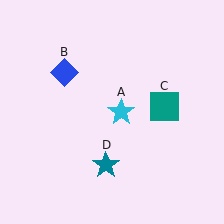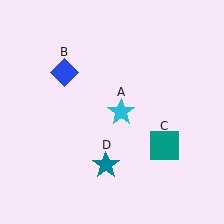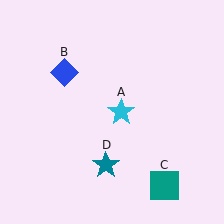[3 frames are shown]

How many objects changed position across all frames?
1 object changed position: teal square (object C).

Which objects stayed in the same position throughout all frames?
Cyan star (object A) and blue diamond (object B) and teal star (object D) remained stationary.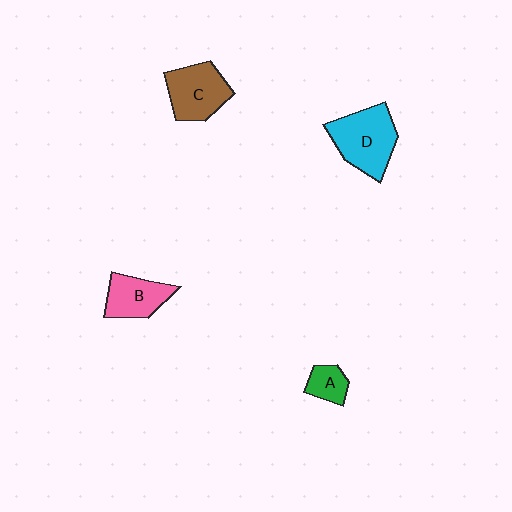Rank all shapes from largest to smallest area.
From largest to smallest: D (cyan), C (brown), B (pink), A (green).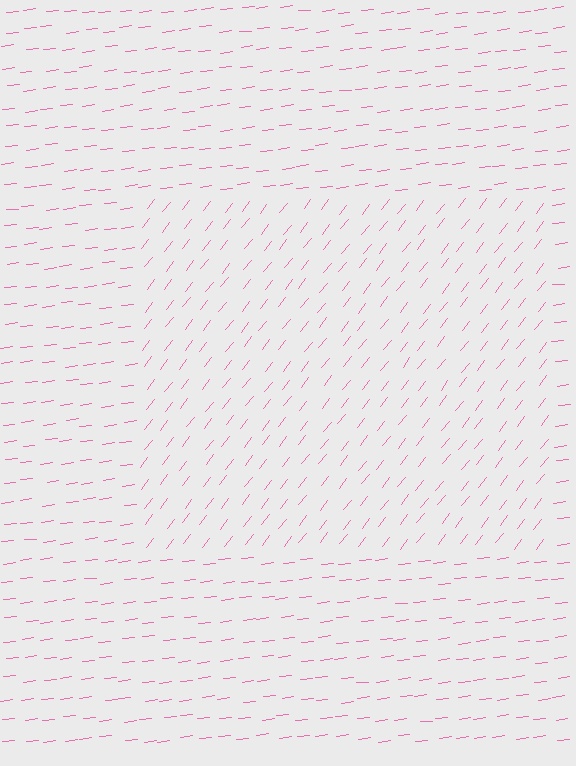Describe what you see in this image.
The image is filled with small pink line segments. A rectangle region in the image has lines oriented differently from the surrounding lines, creating a visible texture boundary.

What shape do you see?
I see a rectangle.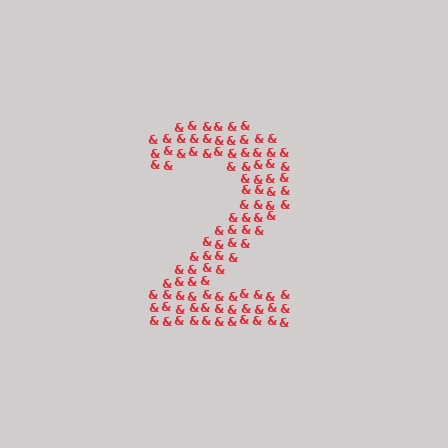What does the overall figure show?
The overall figure shows the digit 2.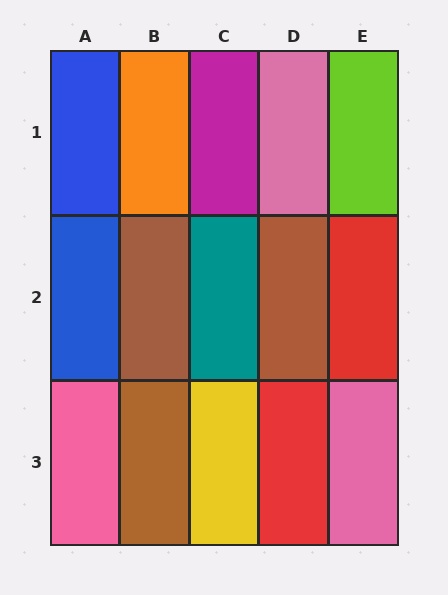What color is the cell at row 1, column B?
Orange.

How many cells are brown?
3 cells are brown.